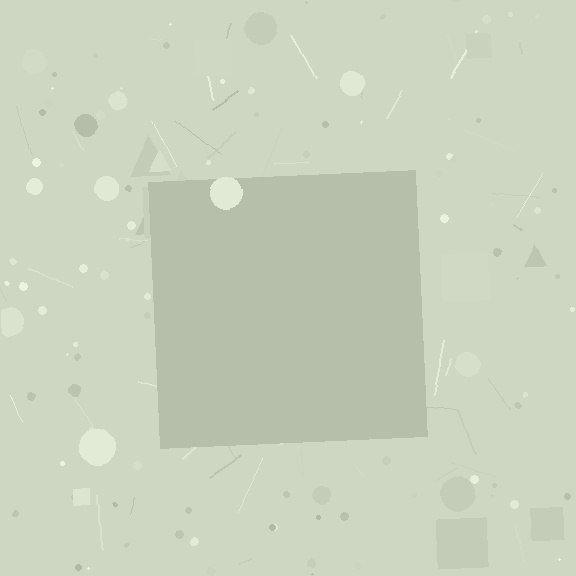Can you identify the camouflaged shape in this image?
The camouflaged shape is a square.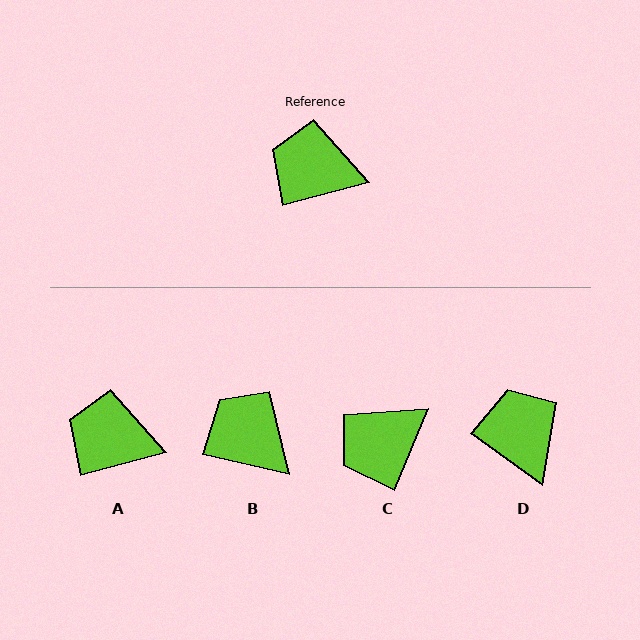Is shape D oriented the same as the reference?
No, it is off by about 51 degrees.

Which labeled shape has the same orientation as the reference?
A.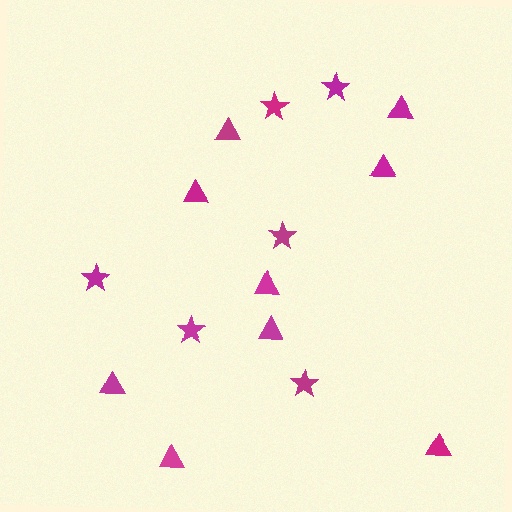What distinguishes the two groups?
There are 2 groups: one group of stars (6) and one group of triangles (9).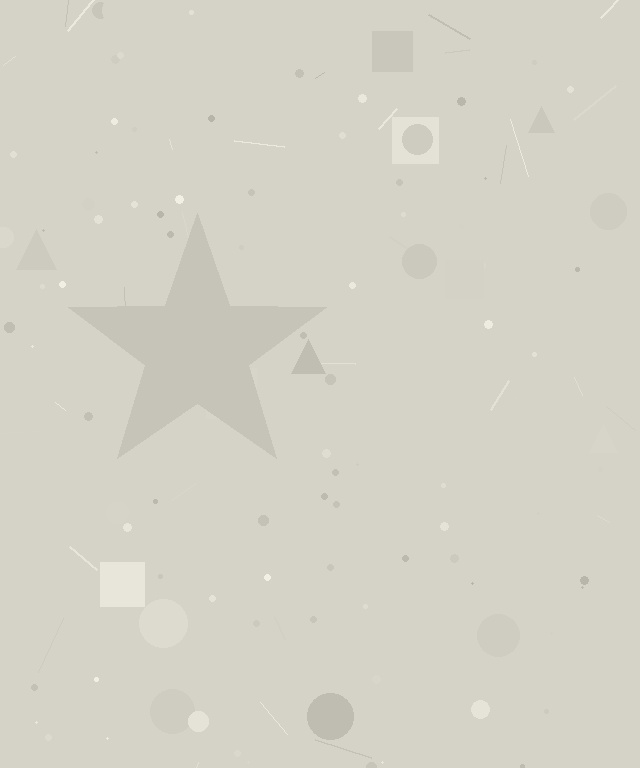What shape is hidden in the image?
A star is hidden in the image.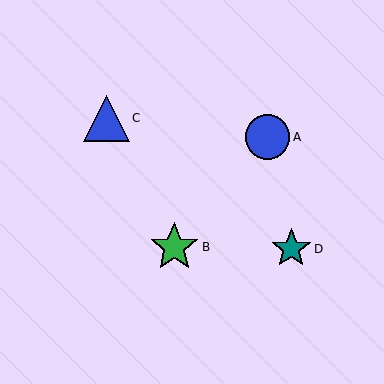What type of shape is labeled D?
Shape D is a teal star.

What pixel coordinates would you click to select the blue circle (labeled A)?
Click at (267, 137) to select the blue circle A.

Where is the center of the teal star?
The center of the teal star is at (291, 249).